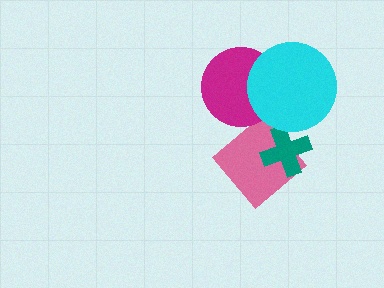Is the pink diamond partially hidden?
Yes, it is partially covered by another shape.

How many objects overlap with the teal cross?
1 object overlaps with the teal cross.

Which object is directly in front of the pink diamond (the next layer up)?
The teal cross is directly in front of the pink diamond.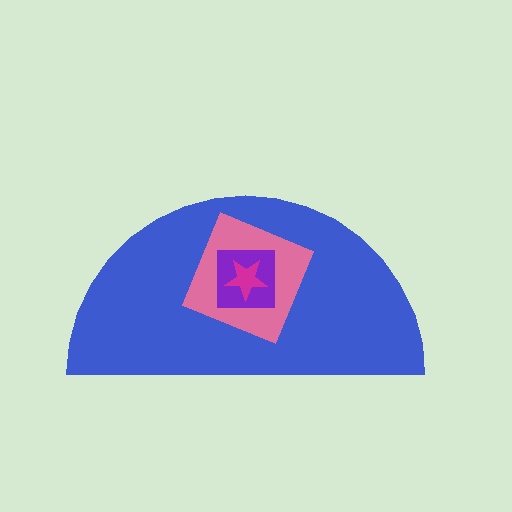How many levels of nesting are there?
4.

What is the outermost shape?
The blue semicircle.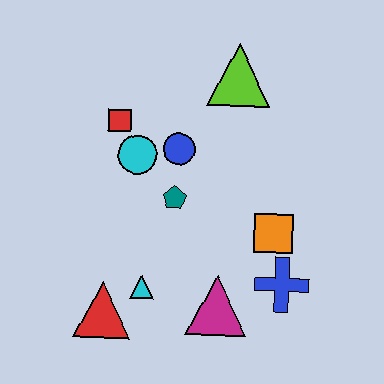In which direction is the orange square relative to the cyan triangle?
The orange square is to the right of the cyan triangle.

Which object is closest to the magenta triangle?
The blue cross is closest to the magenta triangle.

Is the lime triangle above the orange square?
Yes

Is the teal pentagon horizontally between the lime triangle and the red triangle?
Yes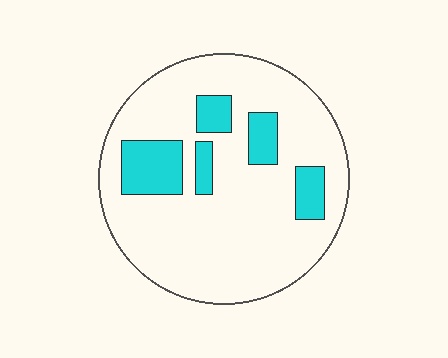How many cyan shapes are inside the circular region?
5.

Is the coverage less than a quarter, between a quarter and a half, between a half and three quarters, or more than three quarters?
Less than a quarter.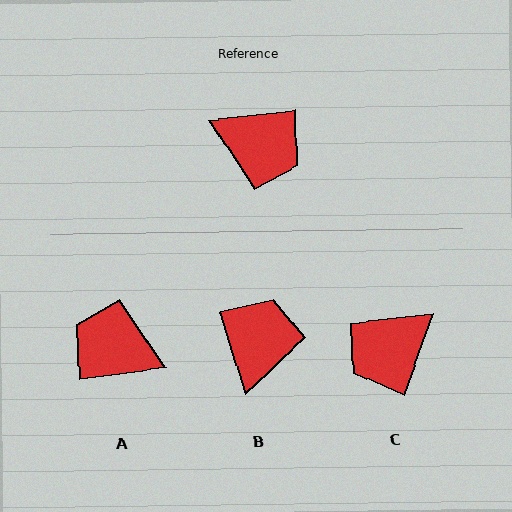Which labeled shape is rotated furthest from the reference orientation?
A, about 178 degrees away.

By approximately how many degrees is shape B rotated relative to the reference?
Approximately 101 degrees counter-clockwise.